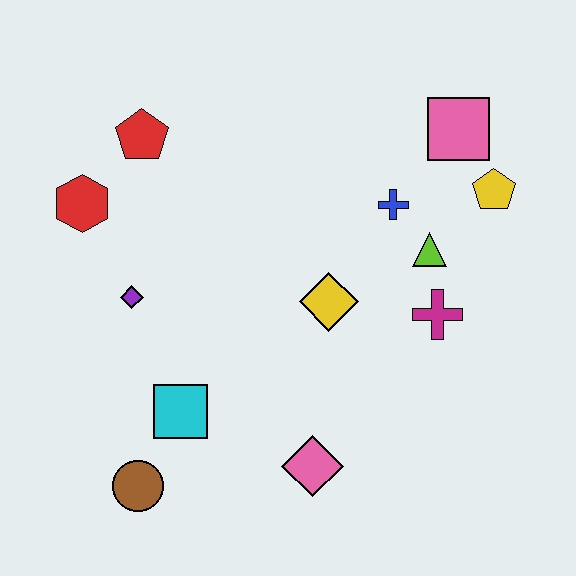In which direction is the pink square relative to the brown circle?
The pink square is above the brown circle.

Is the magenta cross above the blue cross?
No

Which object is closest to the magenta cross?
The lime triangle is closest to the magenta cross.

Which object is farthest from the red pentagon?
The pink diamond is farthest from the red pentagon.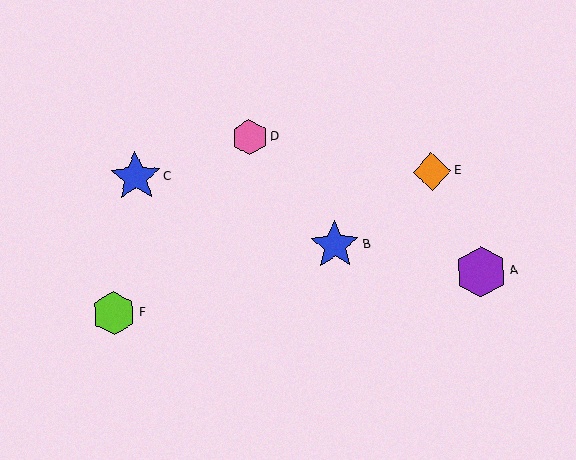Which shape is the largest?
The purple hexagon (labeled A) is the largest.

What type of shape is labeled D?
Shape D is a pink hexagon.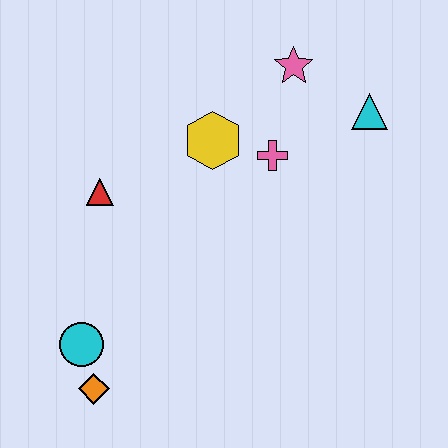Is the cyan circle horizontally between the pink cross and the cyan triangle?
No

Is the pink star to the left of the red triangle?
No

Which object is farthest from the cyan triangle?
The orange diamond is farthest from the cyan triangle.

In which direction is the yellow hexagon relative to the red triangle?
The yellow hexagon is to the right of the red triangle.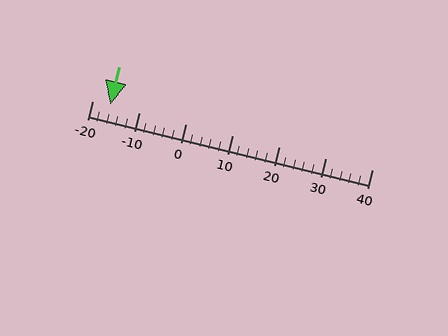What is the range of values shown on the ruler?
The ruler shows values from -20 to 40.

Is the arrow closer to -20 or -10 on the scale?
The arrow is closer to -20.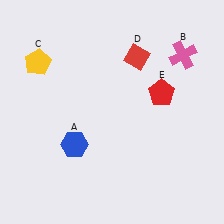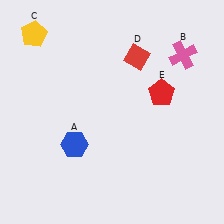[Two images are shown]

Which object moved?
The yellow pentagon (C) moved up.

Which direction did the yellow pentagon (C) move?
The yellow pentagon (C) moved up.